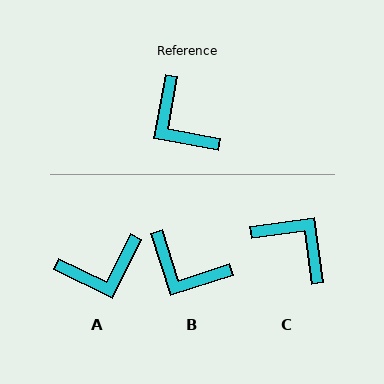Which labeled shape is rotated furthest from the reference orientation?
C, about 161 degrees away.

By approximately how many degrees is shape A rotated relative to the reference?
Approximately 74 degrees counter-clockwise.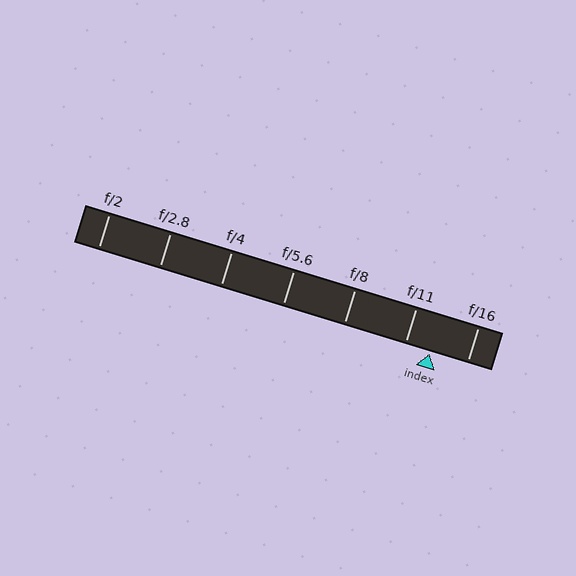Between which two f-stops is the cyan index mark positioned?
The index mark is between f/11 and f/16.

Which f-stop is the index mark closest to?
The index mark is closest to f/11.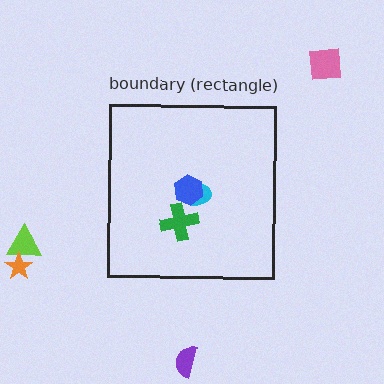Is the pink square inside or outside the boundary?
Outside.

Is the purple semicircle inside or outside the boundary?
Outside.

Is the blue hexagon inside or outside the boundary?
Inside.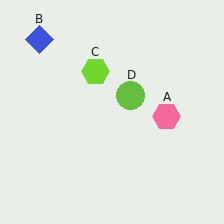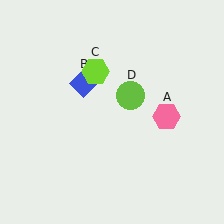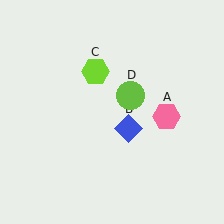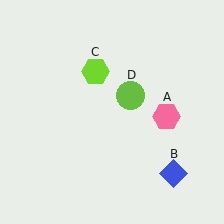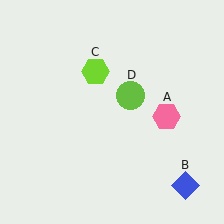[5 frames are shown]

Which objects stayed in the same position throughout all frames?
Pink hexagon (object A) and lime hexagon (object C) and lime circle (object D) remained stationary.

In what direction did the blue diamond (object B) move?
The blue diamond (object B) moved down and to the right.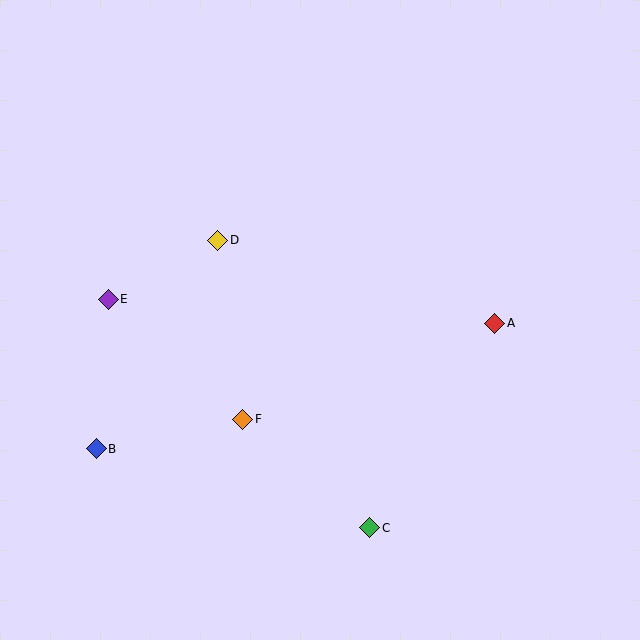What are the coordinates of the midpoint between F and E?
The midpoint between F and E is at (175, 359).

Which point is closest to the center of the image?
Point F at (243, 419) is closest to the center.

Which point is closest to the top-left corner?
Point E is closest to the top-left corner.